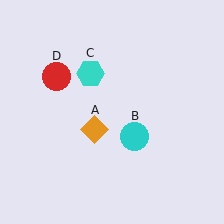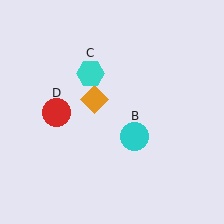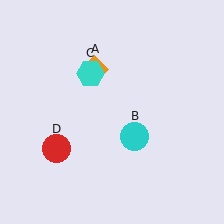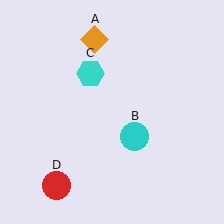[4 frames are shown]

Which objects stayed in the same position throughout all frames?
Cyan circle (object B) and cyan hexagon (object C) remained stationary.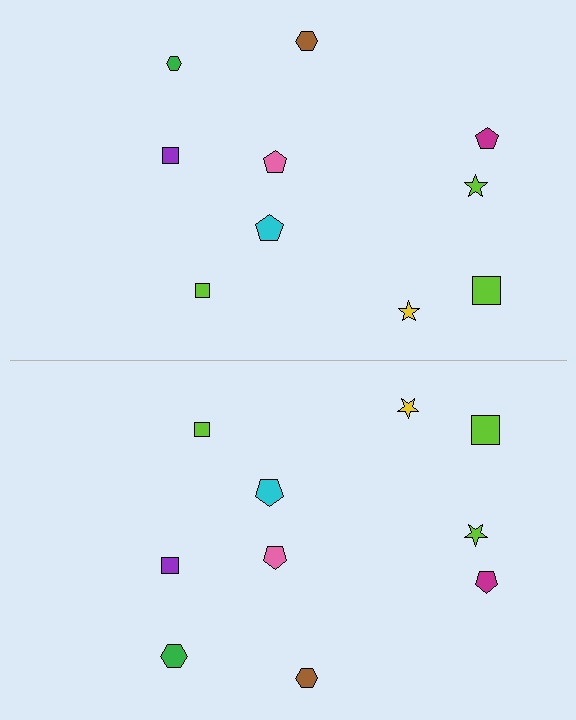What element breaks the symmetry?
The green hexagon on the bottom side has a different size than its mirror counterpart.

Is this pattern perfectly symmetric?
No, the pattern is not perfectly symmetric. The green hexagon on the bottom side has a different size than its mirror counterpart.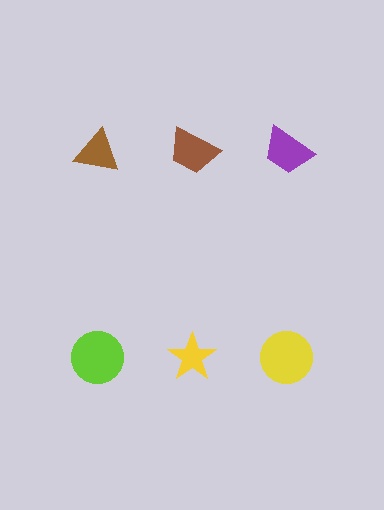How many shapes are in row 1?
3 shapes.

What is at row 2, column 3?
A yellow circle.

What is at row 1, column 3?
A purple trapezoid.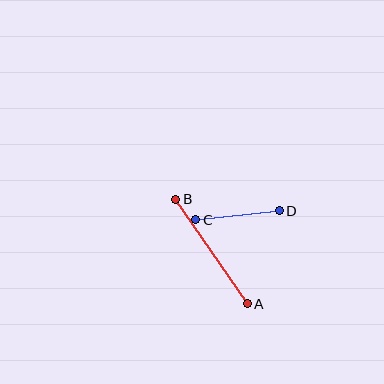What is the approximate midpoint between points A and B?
The midpoint is at approximately (211, 251) pixels.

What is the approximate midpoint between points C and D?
The midpoint is at approximately (238, 215) pixels.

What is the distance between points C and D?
The distance is approximately 84 pixels.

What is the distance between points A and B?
The distance is approximately 127 pixels.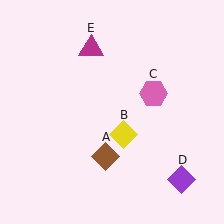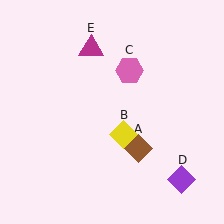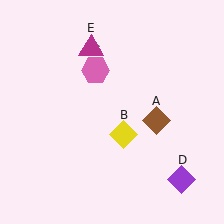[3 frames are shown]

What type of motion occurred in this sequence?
The brown diamond (object A), pink hexagon (object C) rotated counterclockwise around the center of the scene.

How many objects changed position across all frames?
2 objects changed position: brown diamond (object A), pink hexagon (object C).